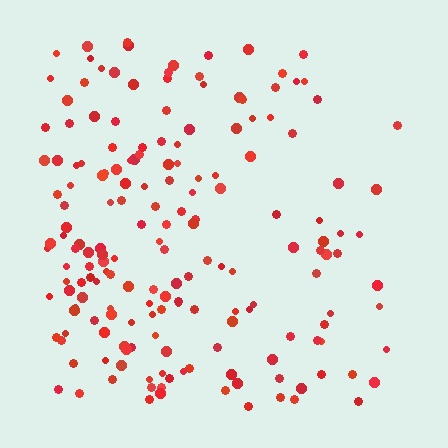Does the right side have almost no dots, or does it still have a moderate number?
Still a moderate number, just noticeably fewer than the left.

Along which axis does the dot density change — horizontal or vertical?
Horizontal.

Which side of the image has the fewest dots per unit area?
The right.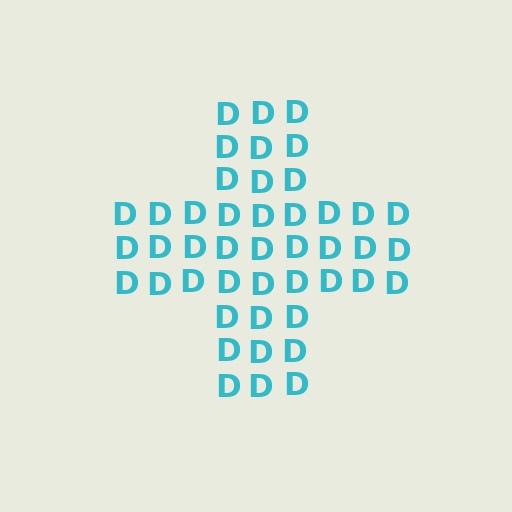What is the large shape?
The large shape is a cross.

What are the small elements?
The small elements are letter D's.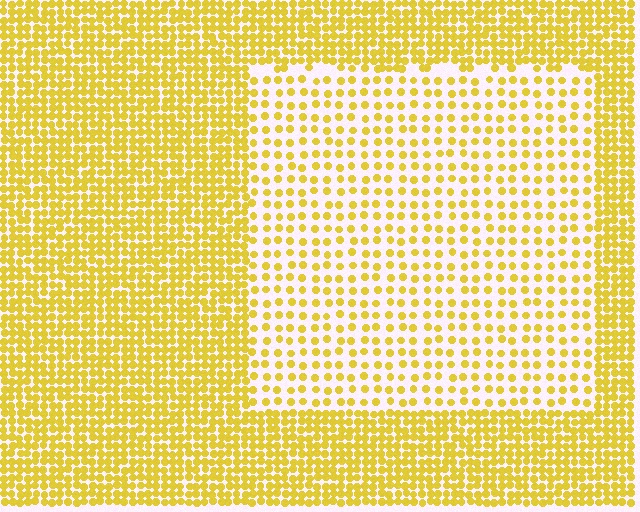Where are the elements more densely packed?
The elements are more densely packed outside the rectangle boundary.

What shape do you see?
I see a rectangle.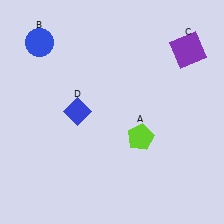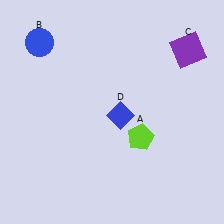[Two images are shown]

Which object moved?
The blue diamond (D) moved right.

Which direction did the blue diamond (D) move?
The blue diamond (D) moved right.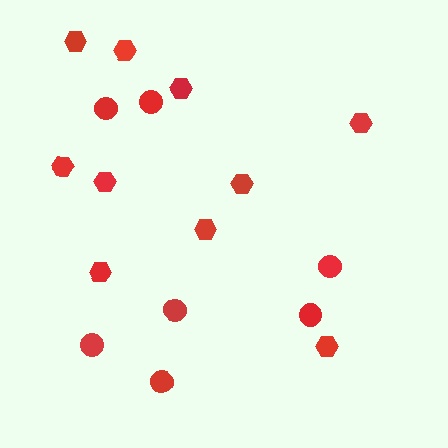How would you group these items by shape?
There are 2 groups: one group of hexagons (10) and one group of circles (7).